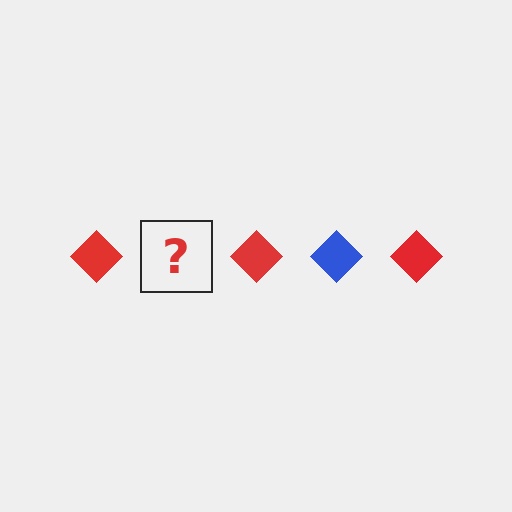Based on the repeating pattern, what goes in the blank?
The blank should be a blue diamond.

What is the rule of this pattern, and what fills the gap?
The rule is that the pattern cycles through red, blue diamonds. The gap should be filled with a blue diamond.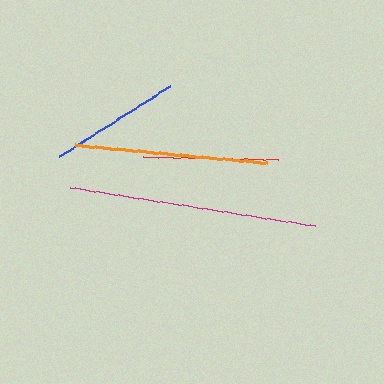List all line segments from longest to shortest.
From longest to shortest: magenta, orange, red, blue.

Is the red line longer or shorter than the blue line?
The red line is longer than the blue line.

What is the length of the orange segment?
The orange segment is approximately 193 pixels long.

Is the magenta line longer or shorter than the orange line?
The magenta line is longer than the orange line.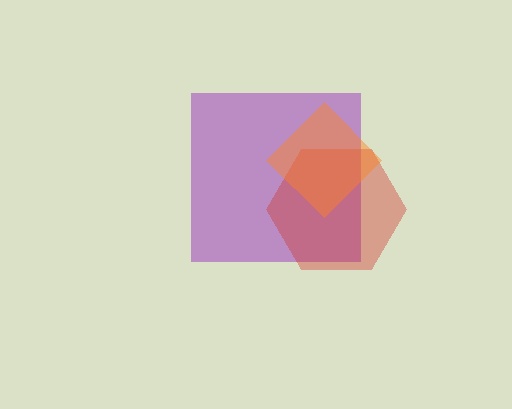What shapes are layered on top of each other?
The layered shapes are: a purple square, a red hexagon, an orange diamond.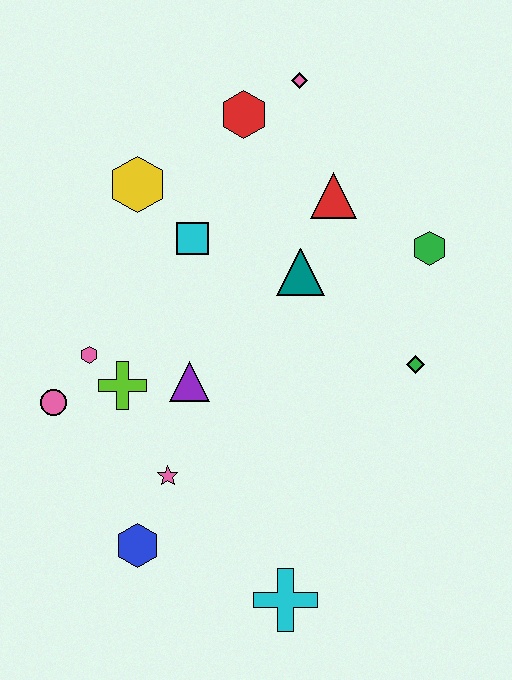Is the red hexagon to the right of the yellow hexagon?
Yes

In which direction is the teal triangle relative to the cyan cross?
The teal triangle is above the cyan cross.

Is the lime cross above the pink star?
Yes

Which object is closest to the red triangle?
The teal triangle is closest to the red triangle.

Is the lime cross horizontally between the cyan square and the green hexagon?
No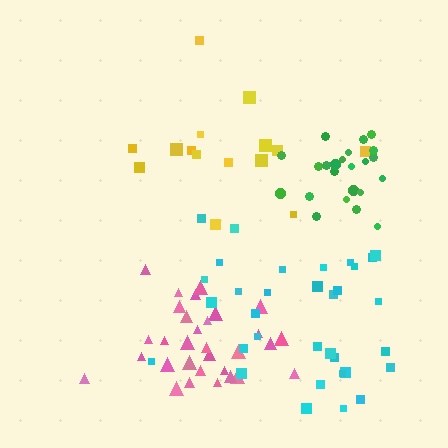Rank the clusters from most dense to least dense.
green, pink, cyan, yellow.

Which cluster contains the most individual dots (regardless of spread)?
Cyan (33).